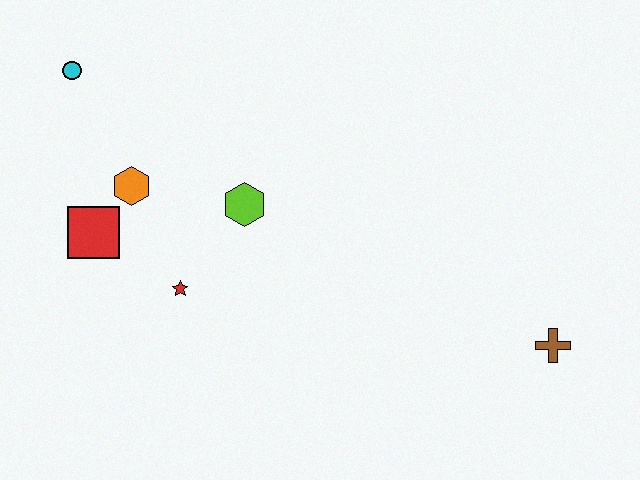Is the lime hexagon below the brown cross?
No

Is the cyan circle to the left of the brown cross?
Yes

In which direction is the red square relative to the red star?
The red square is to the left of the red star.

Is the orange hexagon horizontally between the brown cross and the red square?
Yes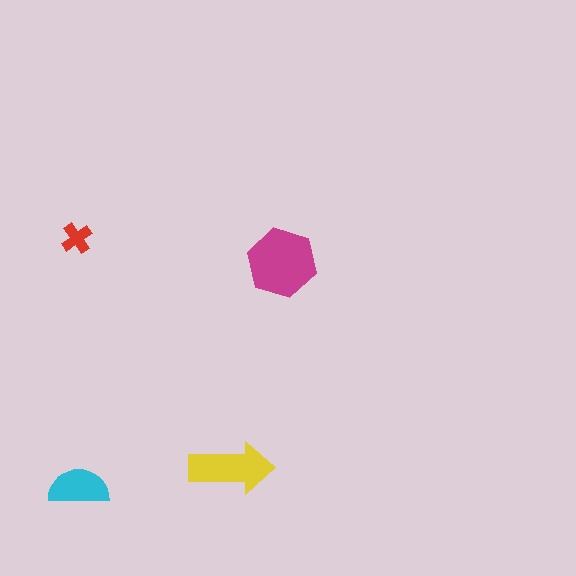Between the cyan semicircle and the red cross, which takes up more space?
The cyan semicircle.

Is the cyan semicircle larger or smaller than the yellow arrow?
Smaller.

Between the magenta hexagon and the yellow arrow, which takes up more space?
The magenta hexagon.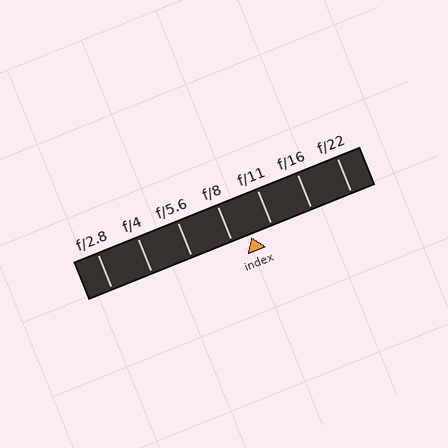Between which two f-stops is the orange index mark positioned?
The index mark is between f/8 and f/11.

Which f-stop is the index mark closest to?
The index mark is closest to f/8.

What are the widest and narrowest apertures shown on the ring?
The widest aperture shown is f/2.8 and the narrowest is f/22.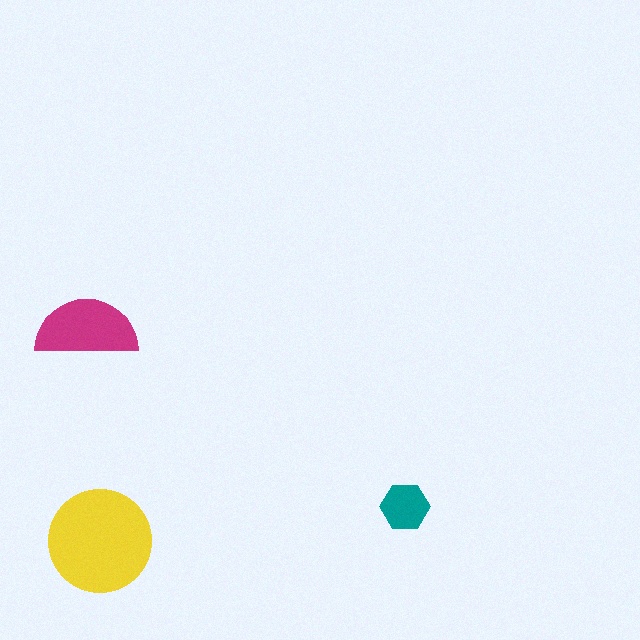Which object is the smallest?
The teal hexagon.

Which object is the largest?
The yellow circle.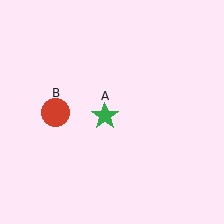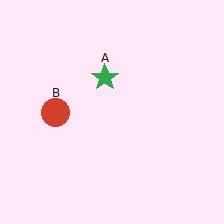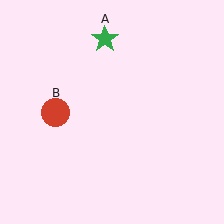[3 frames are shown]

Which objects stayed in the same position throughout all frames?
Red circle (object B) remained stationary.